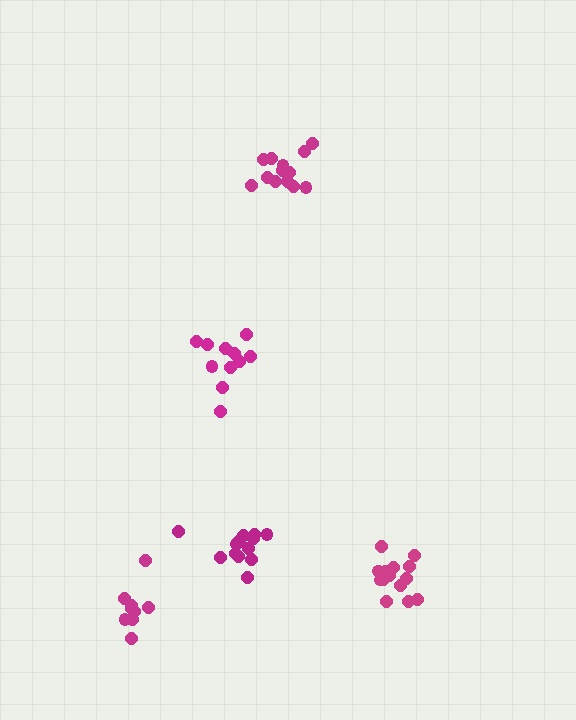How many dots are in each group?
Group 1: 11 dots, Group 2: 14 dots, Group 3: 14 dots, Group 4: 9 dots, Group 5: 13 dots (61 total).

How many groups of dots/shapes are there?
There are 5 groups.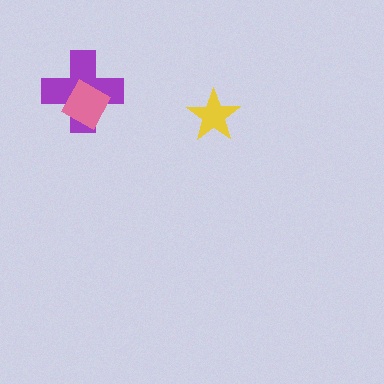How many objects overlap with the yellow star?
0 objects overlap with the yellow star.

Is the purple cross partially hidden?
Yes, it is partially covered by another shape.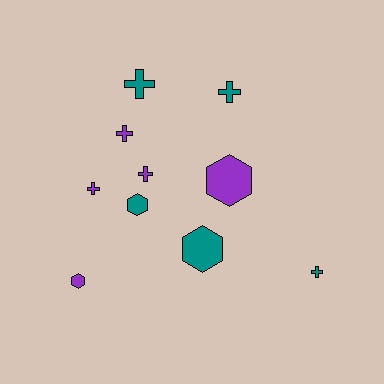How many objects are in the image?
There are 10 objects.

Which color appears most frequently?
Purple, with 5 objects.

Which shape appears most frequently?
Cross, with 6 objects.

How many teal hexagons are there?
There are 2 teal hexagons.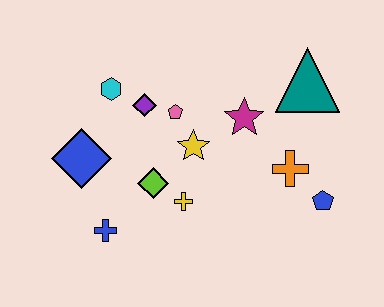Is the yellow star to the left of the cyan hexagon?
No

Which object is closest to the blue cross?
The lime diamond is closest to the blue cross.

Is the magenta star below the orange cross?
No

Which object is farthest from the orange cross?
The blue diamond is farthest from the orange cross.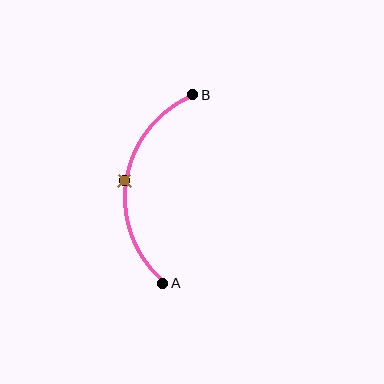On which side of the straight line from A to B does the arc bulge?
The arc bulges to the left of the straight line connecting A and B.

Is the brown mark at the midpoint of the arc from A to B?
Yes. The brown mark lies on the arc at equal arc-length from both A and B — it is the arc midpoint.